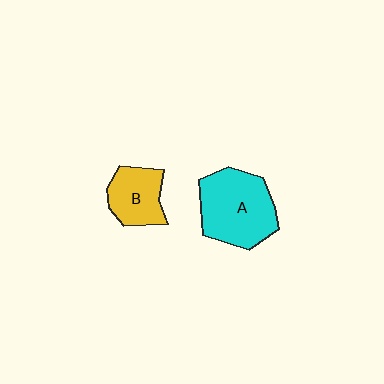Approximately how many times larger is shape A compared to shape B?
Approximately 1.7 times.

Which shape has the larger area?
Shape A (cyan).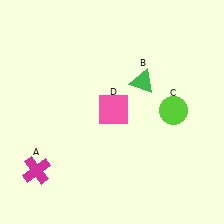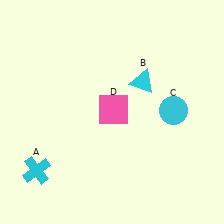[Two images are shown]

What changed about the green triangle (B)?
In Image 1, B is green. In Image 2, it changed to cyan.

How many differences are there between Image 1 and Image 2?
There are 3 differences between the two images.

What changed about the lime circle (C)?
In Image 1, C is lime. In Image 2, it changed to cyan.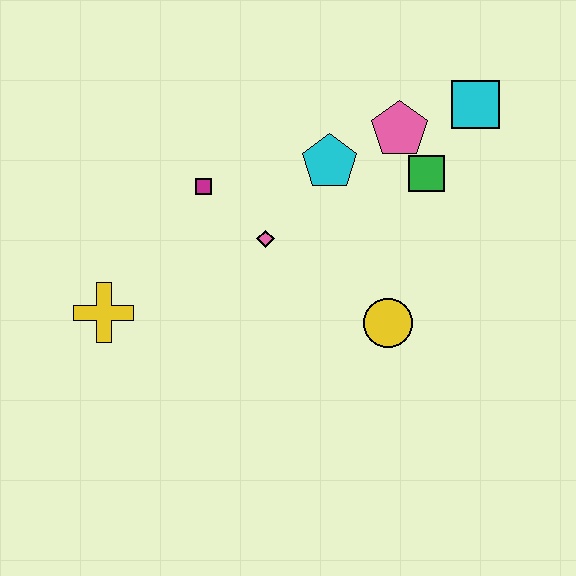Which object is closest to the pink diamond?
The magenta square is closest to the pink diamond.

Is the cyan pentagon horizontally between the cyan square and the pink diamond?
Yes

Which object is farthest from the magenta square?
The cyan square is farthest from the magenta square.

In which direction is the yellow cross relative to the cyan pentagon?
The yellow cross is to the left of the cyan pentagon.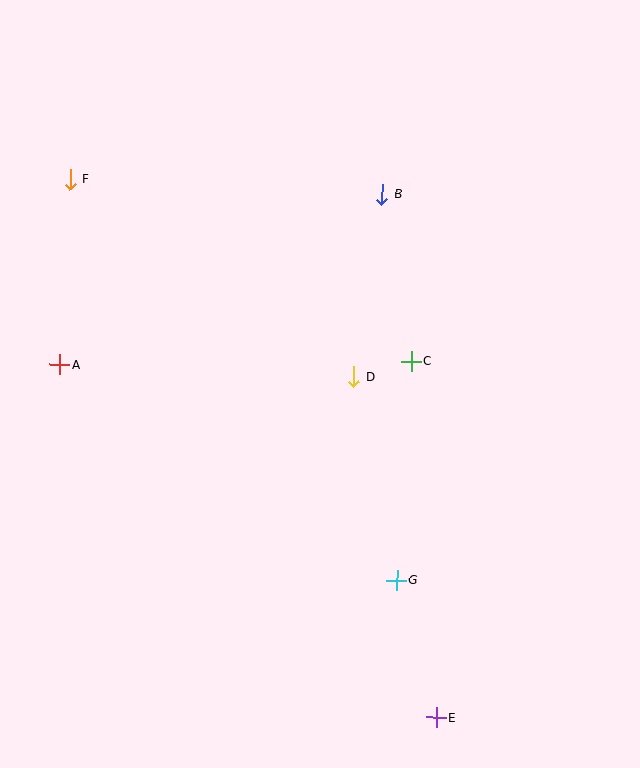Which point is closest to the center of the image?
Point D at (354, 376) is closest to the center.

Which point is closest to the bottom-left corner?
Point A is closest to the bottom-left corner.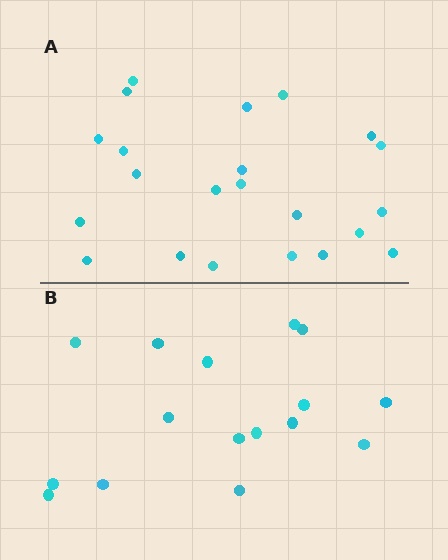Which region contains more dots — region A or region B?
Region A (the top region) has more dots.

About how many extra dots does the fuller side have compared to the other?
Region A has about 6 more dots than region B.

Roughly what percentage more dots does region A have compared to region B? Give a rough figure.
About 40% more.